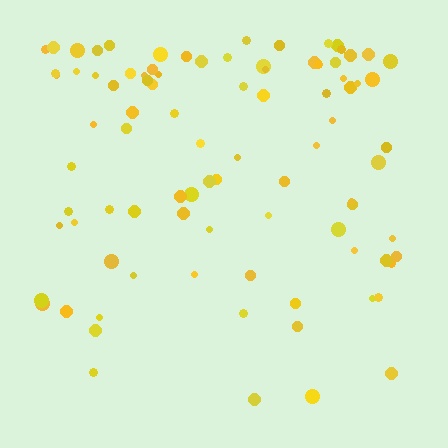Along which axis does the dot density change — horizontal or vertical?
Vertical.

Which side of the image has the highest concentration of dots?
The top.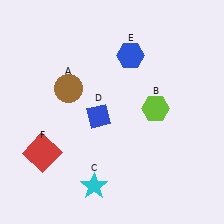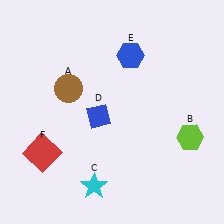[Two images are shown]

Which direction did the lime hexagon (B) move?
The lime hexagon (B) moved right.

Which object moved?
The lime hexagon (B) moved right.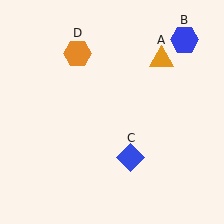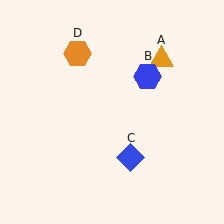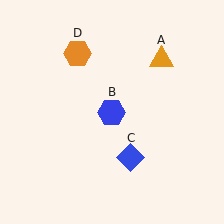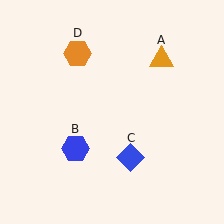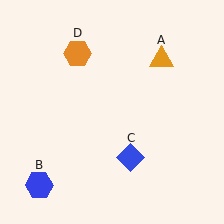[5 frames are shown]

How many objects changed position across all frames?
1 object changed position: blue hexagon (object B).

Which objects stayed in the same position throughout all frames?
Orange triangle (object A) and blue diamond (object C) and orange hexagon (object D) remained stationary.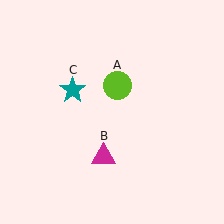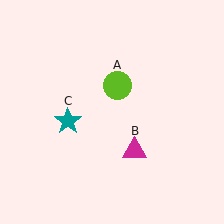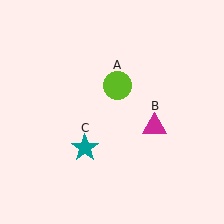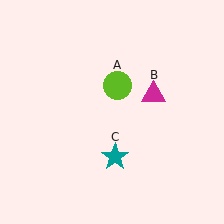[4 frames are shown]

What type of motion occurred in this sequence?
The magenta triangle (object B), teal star (object C) rotated counterclockwise around the center of the scene.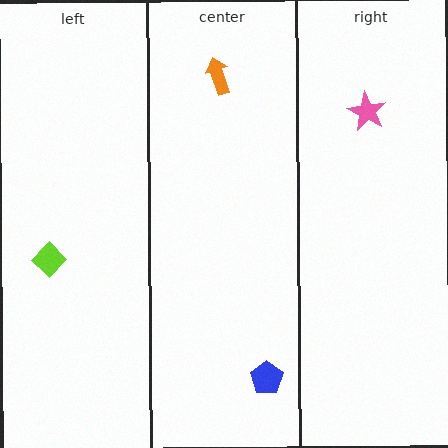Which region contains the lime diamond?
The left region.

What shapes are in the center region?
The blue pentagon, the orange arrow.